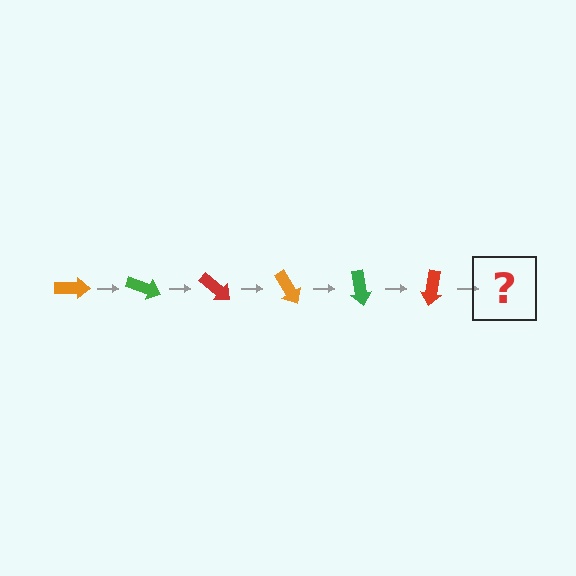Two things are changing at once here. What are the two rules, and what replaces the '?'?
The two rules are that it rotates 20 degrees each step and the color cycles through orange, green, and red. The '?' should be an orange arrow, rotated 120 degrees from the start.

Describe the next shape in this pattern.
It should be an orange arrow, rotated 120 degrees from the start.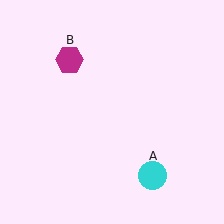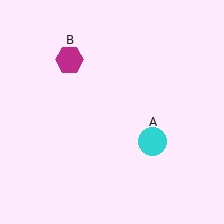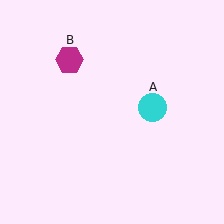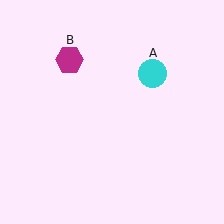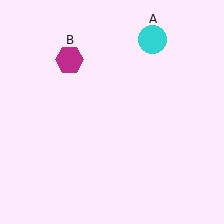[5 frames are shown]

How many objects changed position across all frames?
1 object changed position: cyan circle (object A).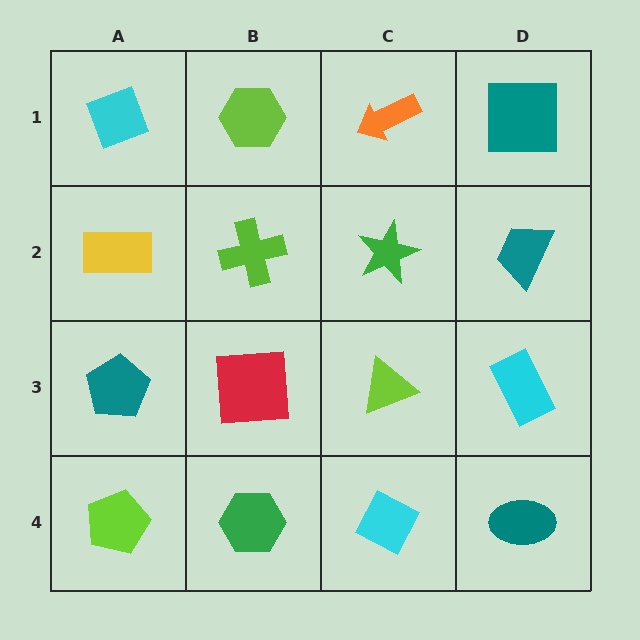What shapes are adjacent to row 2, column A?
A cyan diamond (row 1, column A), a teal pentagon (row 3, column A), a lime cross (row 2, column B).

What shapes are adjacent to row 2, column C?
An orange arrow (row 1, column C), a lime triangle (row 3, column C), a lime cross (row 2, column B), a teal trapezoid (row 2, column D).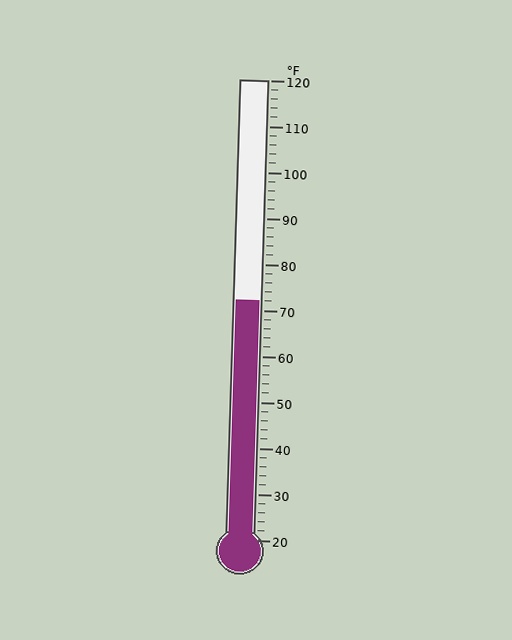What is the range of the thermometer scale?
The thermometer scale ranges from 20°F to 120°F.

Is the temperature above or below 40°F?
The temperature is above 40°F.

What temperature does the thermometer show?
The thermometer shows approximately 72°F.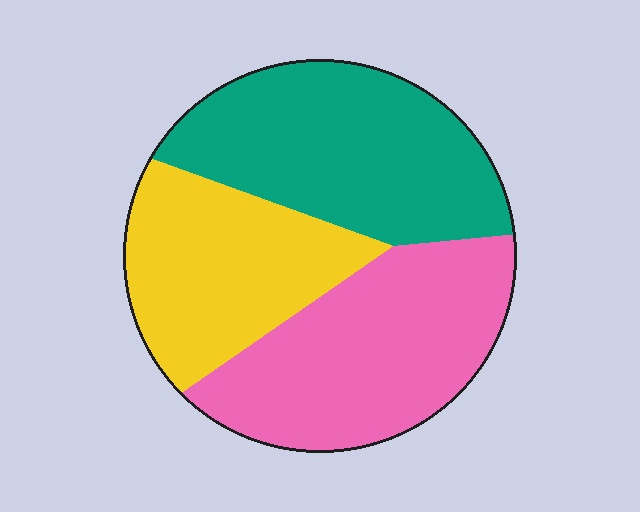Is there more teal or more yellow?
Teal.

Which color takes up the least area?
Yellow, at roughly 30%.